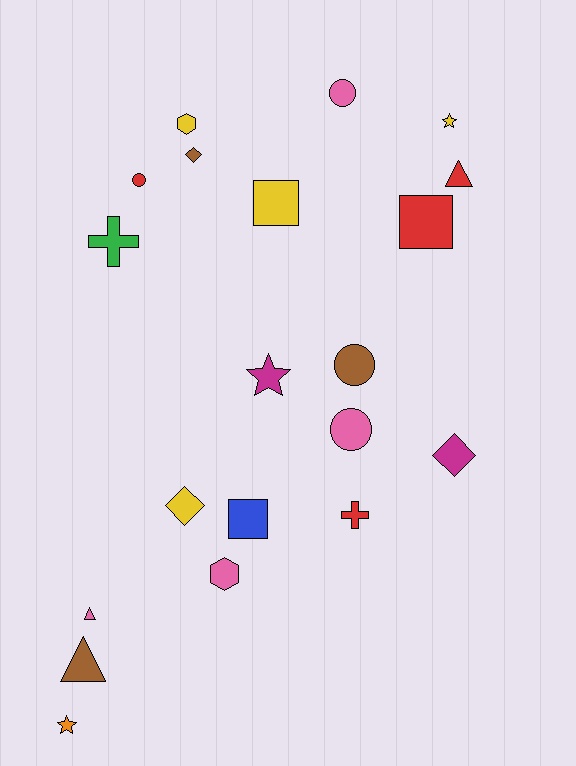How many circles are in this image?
There are 4 circles.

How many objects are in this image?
There are 20 objects.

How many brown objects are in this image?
There are 3 brown objects.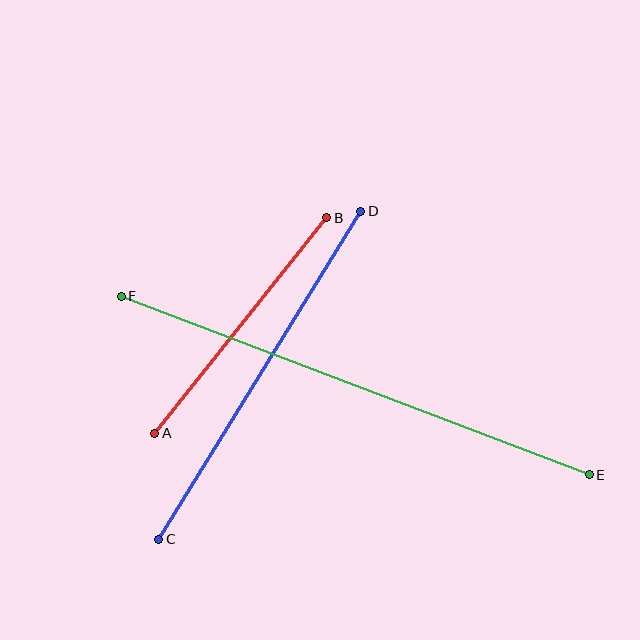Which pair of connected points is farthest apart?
Points E and F are farthest apart.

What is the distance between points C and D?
The distance is approximately 385 pixels.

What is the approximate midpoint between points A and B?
The midpoint is at approximately (241, 326) pixels.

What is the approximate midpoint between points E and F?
The midpoint is at approximately (355, 386) pixels.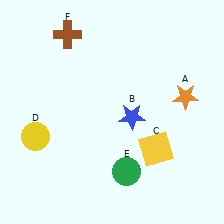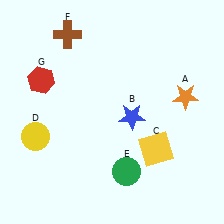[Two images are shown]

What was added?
A red hexagon (G) was added in Image 2.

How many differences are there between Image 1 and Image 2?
There is 1 difference between the two images.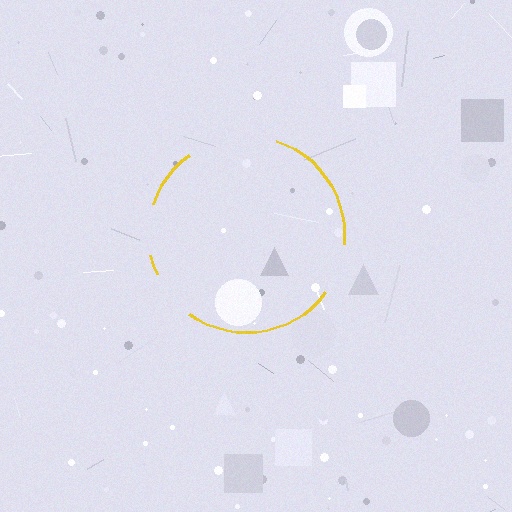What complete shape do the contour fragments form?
The contour fragments form a circle.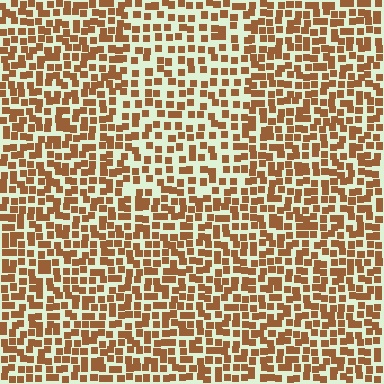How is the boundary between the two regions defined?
The boundary is defined by a change in element density (approximately 1.5x ratio). All elements are the same color, size, and shape.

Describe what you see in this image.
The image contains small brown elements arranged at two different densities. A rectangle-shaped region is visible where the elements are less densely packed than the surrounding area.